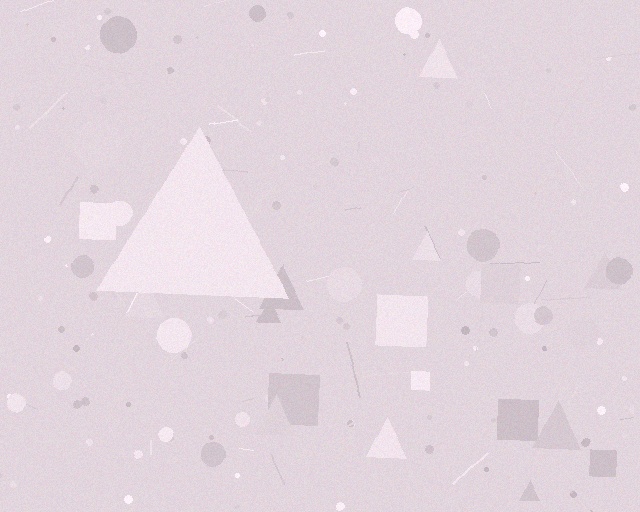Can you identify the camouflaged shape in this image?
The camouflaged shape is a triangle.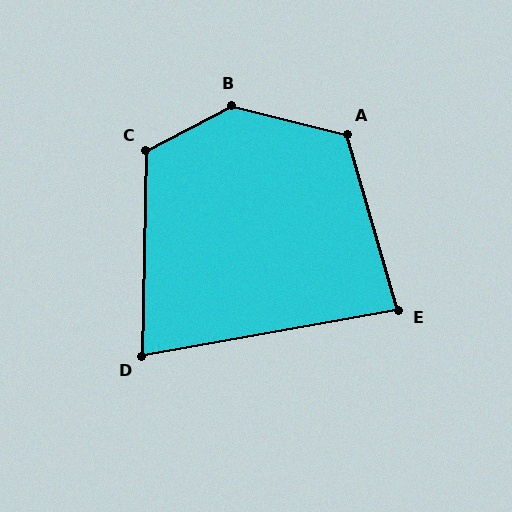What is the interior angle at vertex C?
Approximately 119 degrees (obtuse).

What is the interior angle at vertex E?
Approximately 84 degrees (acute).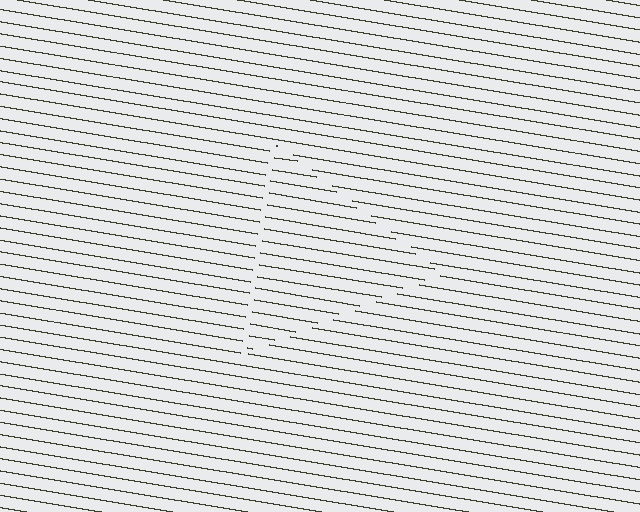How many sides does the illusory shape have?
3 sides — the line-ends trace a triangle.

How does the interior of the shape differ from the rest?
The interior of the shape contains the same grating, shifted by half a period — the contour is defined by the phase discontinuity where line-ends from the inner and outer gratings abut.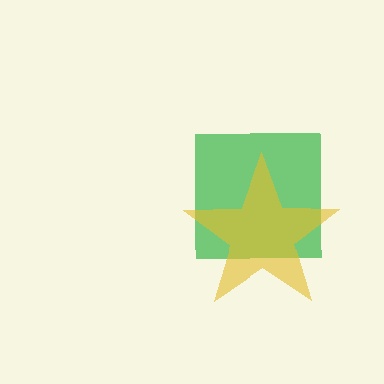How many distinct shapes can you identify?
There are 2 distinct shapes: a green square, a yellow star.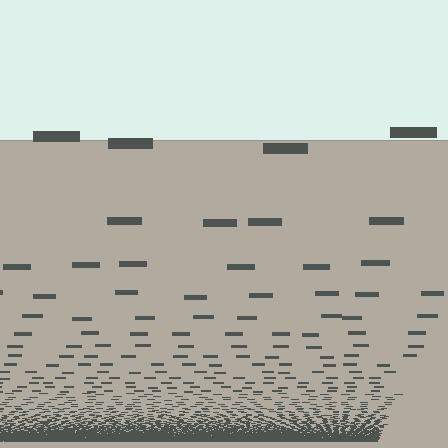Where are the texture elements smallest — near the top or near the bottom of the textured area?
Near the bottom.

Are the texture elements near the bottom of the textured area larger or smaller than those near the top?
Smaller. The gradient is inverted — elements near the bottom are smaller and denser.